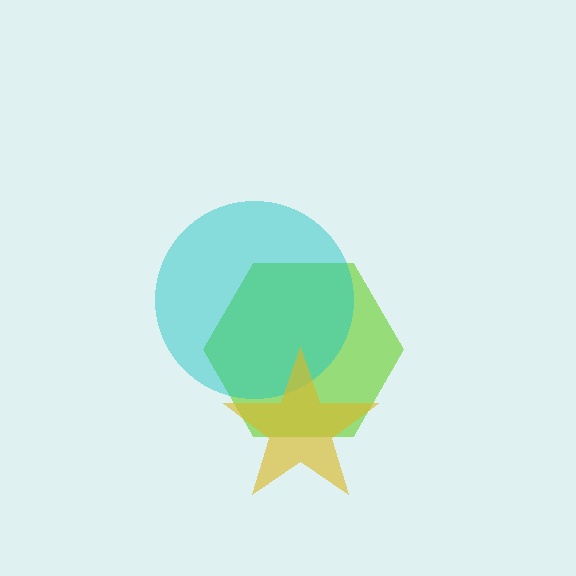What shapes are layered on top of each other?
The layered shapes are: a lime hexagon, a cyan circle, a yellow star.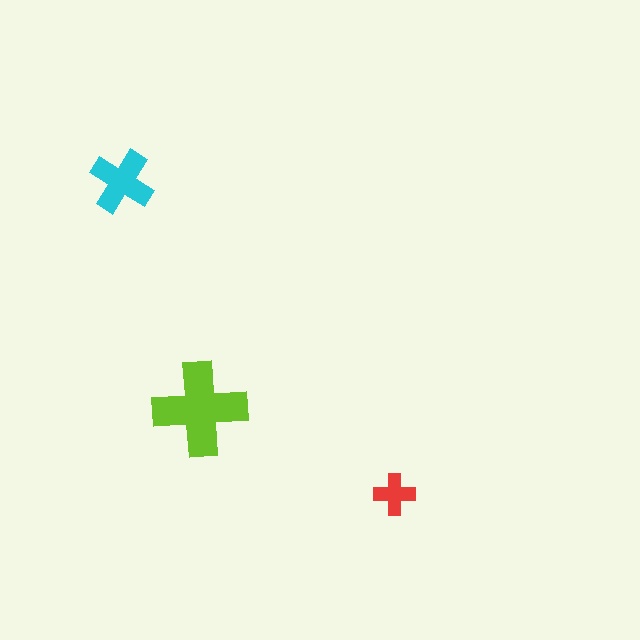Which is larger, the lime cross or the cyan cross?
The lime one.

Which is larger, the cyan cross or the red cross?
The cyan one.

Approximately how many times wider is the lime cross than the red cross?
About 2.5 times wider.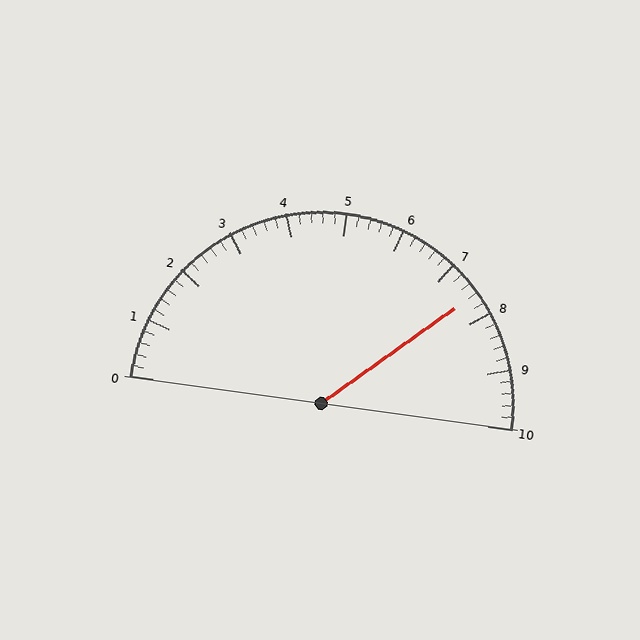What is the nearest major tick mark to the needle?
The nearest major tick mark is 8.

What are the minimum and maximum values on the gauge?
The gauge ranges from 0 to 10.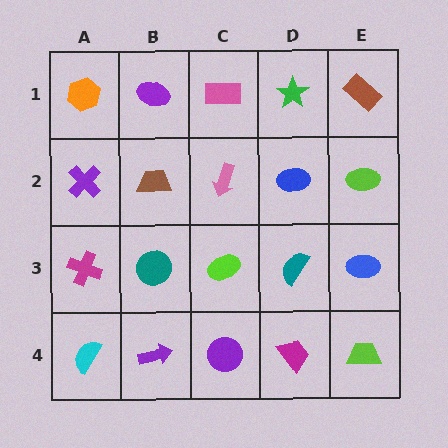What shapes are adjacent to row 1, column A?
A purple cross (row 2, column A), a purple ellipse (row 1, column B).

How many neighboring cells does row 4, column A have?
2.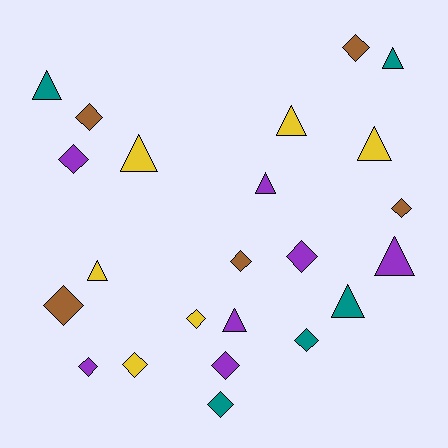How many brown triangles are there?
There are no brown triangles.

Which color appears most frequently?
Purple, with 7 objects.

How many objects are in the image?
There are 23 objects.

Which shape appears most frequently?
Diamond, with 13 objects.